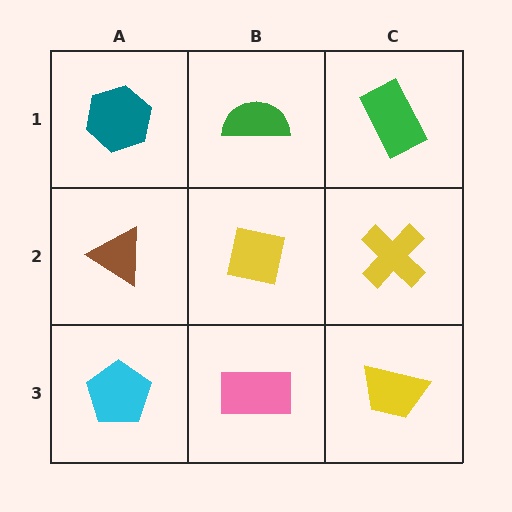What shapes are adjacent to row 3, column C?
A yellow cross (row 2, column C), a pink rectangle (row 3, column B).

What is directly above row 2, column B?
A green semicircle.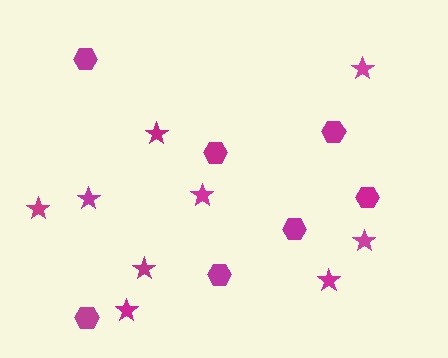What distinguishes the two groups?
There are 2 groups: one group of hexagons (7) and one group of stars (9).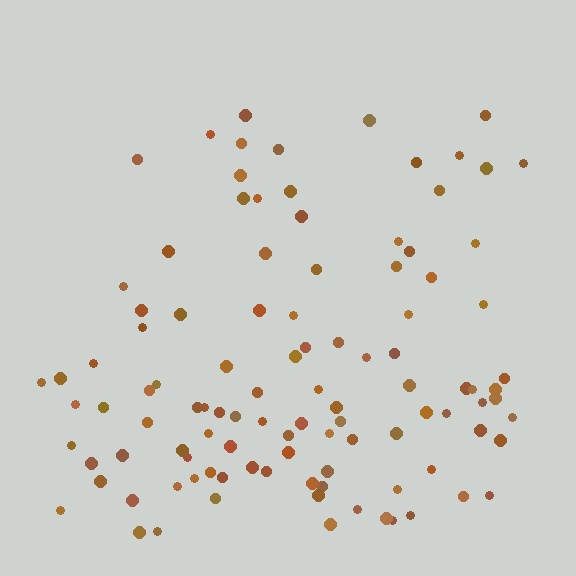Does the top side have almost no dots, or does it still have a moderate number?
Still a moderate number, just noticeably fewer than the bottom.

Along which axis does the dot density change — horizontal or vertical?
Vertical.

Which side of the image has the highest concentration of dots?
The bottom.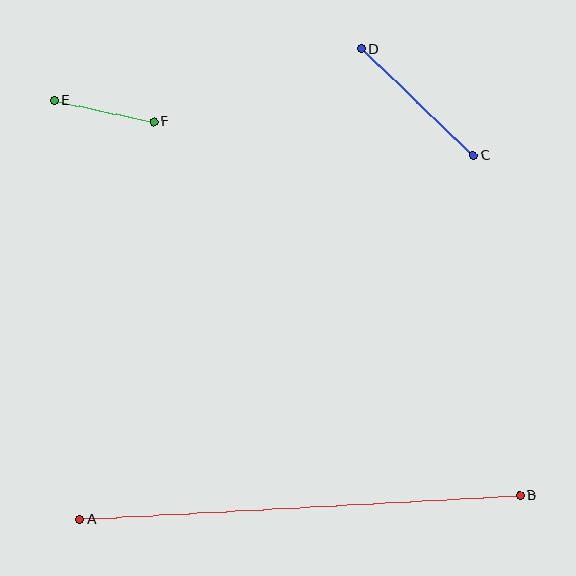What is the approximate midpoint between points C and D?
The midpoint is at approximately (417, 102) pixels.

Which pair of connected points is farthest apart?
Points A and B are farthest apart.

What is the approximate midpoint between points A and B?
The midpoint is at approximately (300, 507) pixels.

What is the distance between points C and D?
The distance is approximately 155 pixels.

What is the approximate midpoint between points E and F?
The midpoint is at approximately (104, 111) pixels.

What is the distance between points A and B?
The distance is approximately 441 pixels.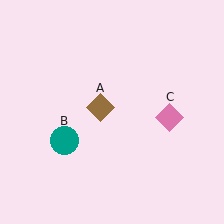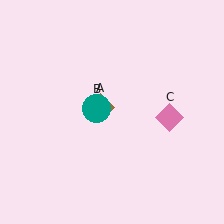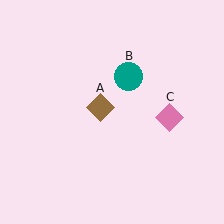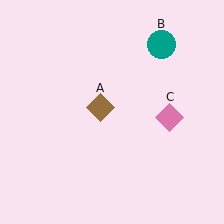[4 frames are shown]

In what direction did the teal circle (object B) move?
The teal circle (object B) moved up and to the right.